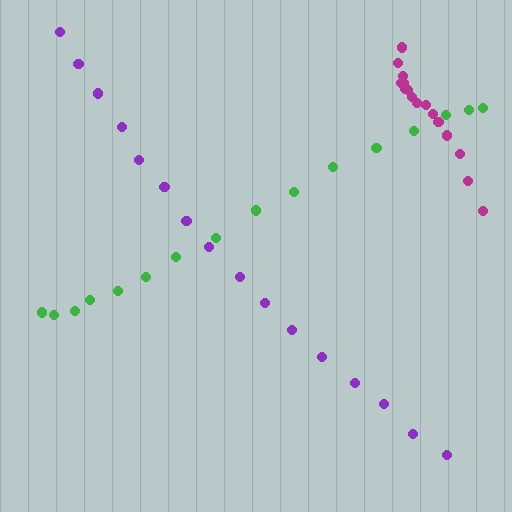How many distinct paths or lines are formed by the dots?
There are 3 distinct paths.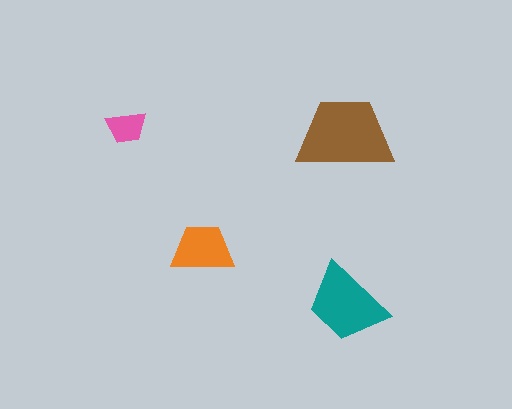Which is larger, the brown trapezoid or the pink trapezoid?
The brown one.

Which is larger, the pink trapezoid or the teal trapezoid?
The teal one.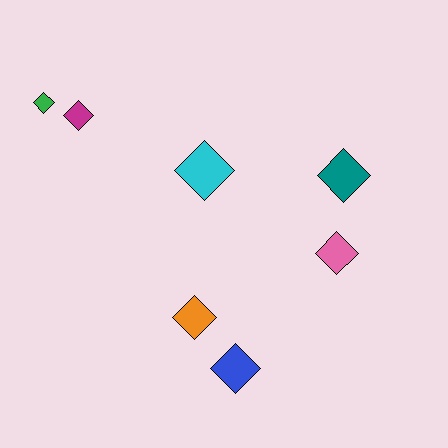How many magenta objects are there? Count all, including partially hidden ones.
There is 1 magenta object.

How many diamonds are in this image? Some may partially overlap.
There are 7 diamonds.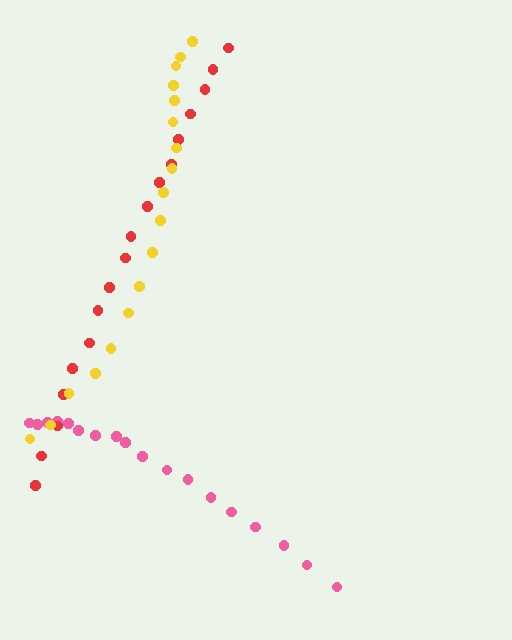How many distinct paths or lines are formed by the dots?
There are 3 distinct paths.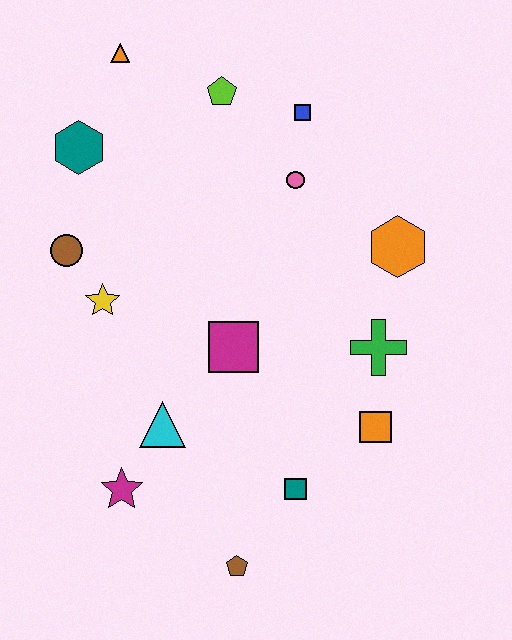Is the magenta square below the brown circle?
Yes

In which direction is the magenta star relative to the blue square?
The magenta star is below the blue square.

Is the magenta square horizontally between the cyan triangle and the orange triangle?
No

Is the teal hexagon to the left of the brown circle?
No